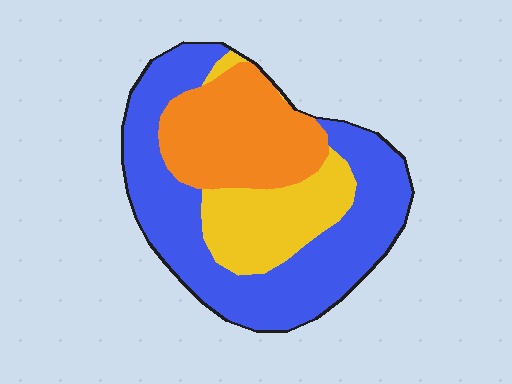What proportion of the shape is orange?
Orange takes up between a quarter and a half of the shape.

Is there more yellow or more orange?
Orange.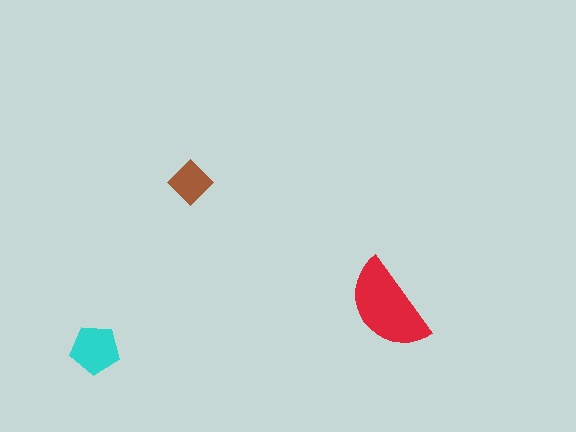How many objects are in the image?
There are 3 objects in the image.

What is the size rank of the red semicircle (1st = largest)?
1st.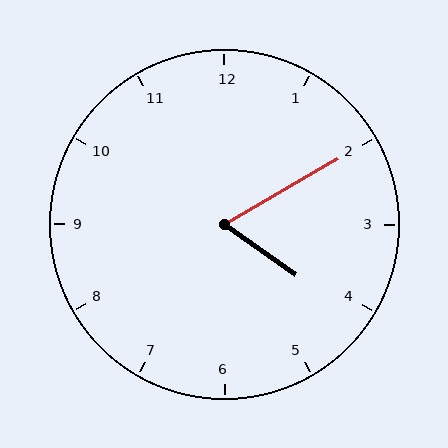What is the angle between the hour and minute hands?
Approximately 65 degrees.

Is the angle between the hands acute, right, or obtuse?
It is acute.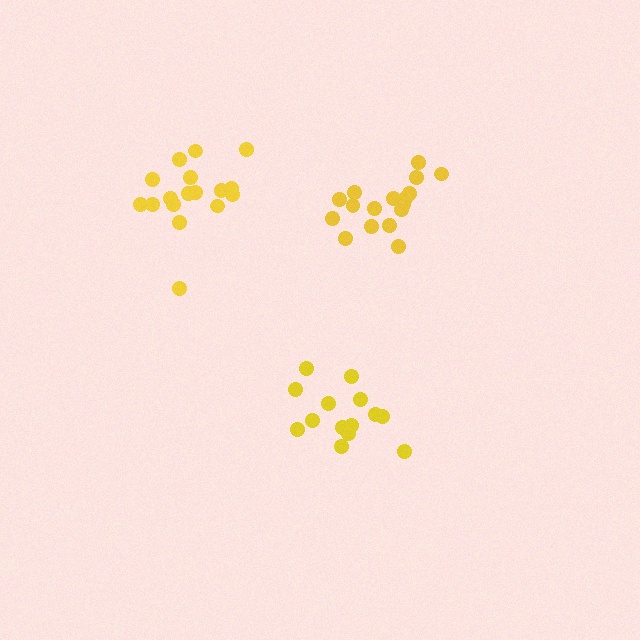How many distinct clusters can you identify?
There are 3 distinct clusters.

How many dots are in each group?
Group 1: 17 dots, Group 2: 17 dots, Group 3: 14 dots (48 total).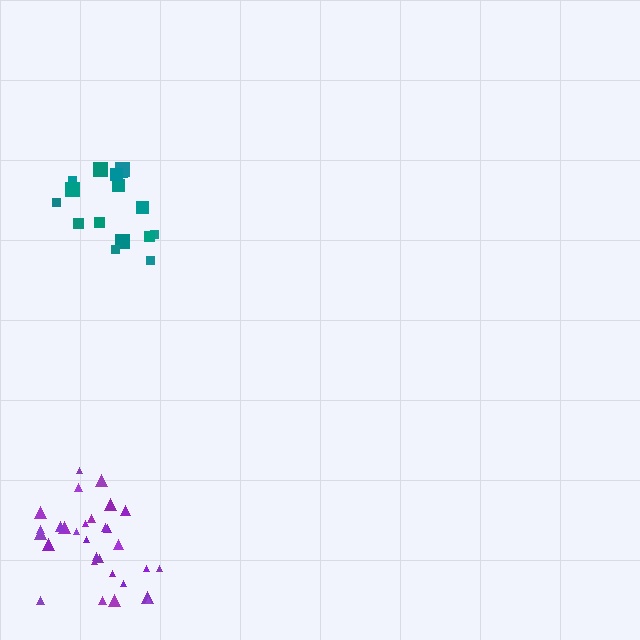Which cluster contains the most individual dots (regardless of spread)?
Purple (30).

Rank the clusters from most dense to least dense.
teal, purple.